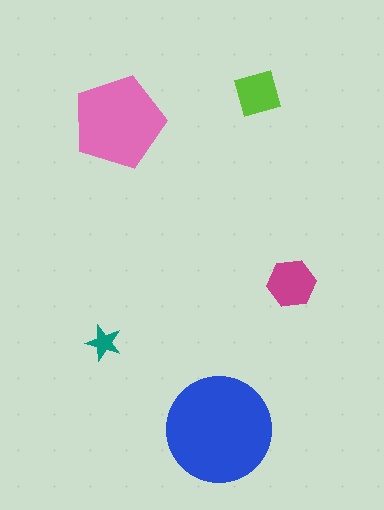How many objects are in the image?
There are 5 objects in the image.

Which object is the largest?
The blue circle.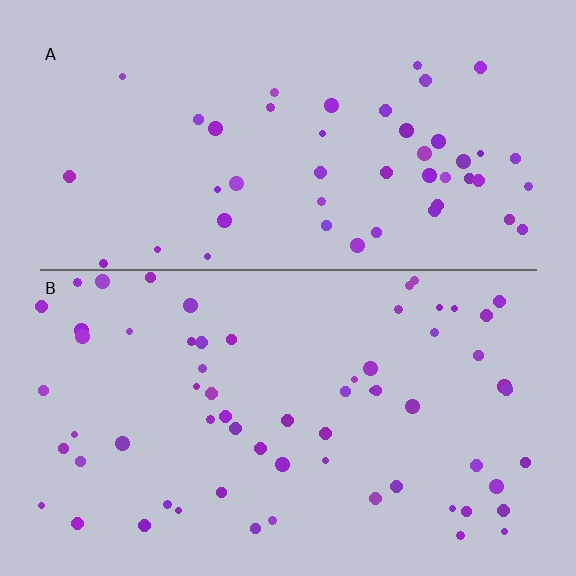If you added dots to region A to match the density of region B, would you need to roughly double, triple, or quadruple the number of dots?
Approximately double.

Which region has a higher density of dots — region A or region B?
B (the bottom).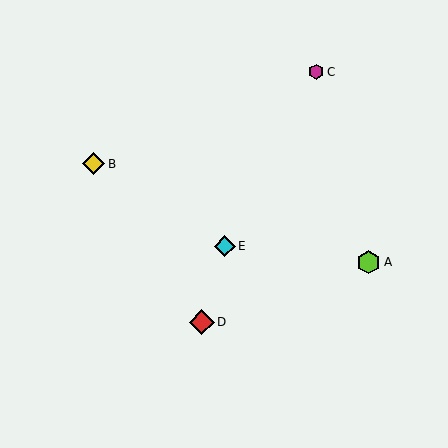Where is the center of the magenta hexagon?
The center of the magenta hexagon is at (316, 72).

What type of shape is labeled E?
Shape E is a cyan diamond.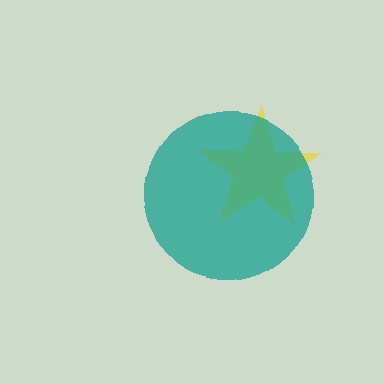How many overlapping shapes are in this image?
There are 2 overlapping shapes in the image.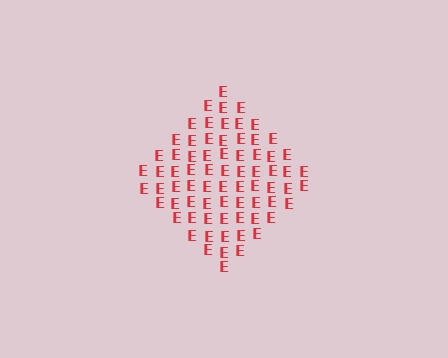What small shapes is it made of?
It is made of small letter E's.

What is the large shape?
The large shape is a diamond.